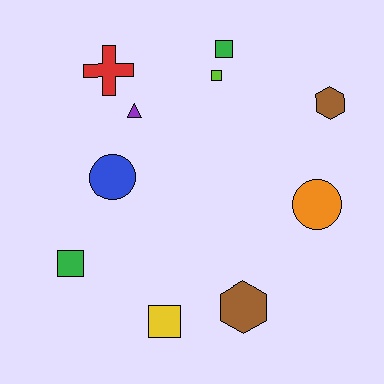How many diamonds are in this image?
There are no diamonds.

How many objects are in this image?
There are 10 objects.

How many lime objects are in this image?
There is 1 lime object.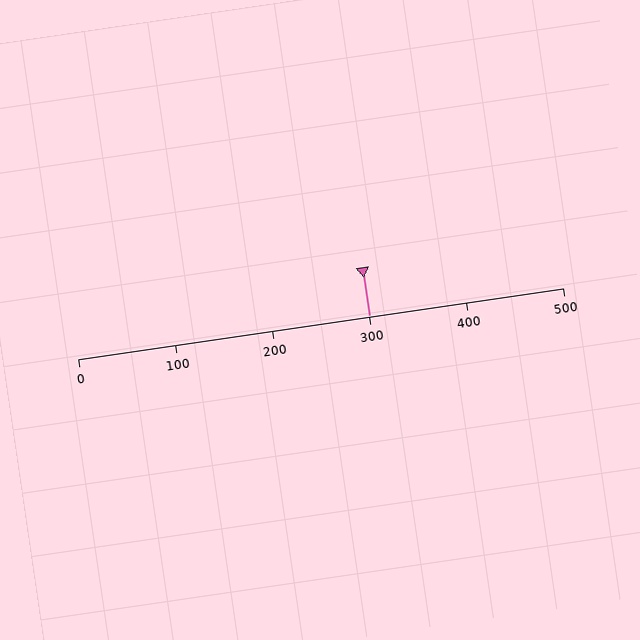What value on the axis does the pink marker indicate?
The marker indicates approximately 300.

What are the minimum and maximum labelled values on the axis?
The axis runs from 0 to 500.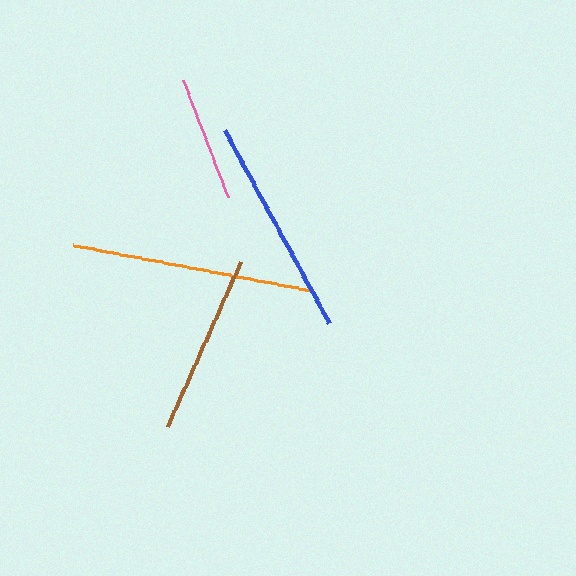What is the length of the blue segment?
The blue segment is approximately 219 pixels long.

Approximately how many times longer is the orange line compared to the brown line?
The orange line is approximately 1.4 times the length of the brown line.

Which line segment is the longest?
The orange line is the longest at approximately 244 pixels.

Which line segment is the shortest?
The pink line is the shortest at approximately 125 pixels.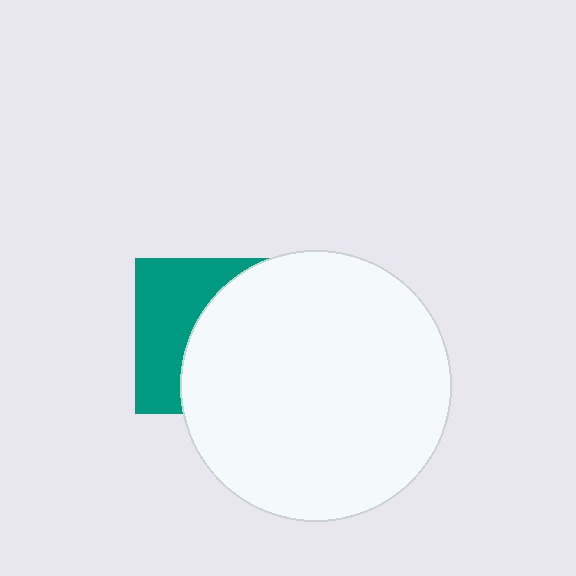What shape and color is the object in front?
The object in front is a white circle.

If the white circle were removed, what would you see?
You would see the complete teal square.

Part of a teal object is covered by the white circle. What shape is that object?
It is a square.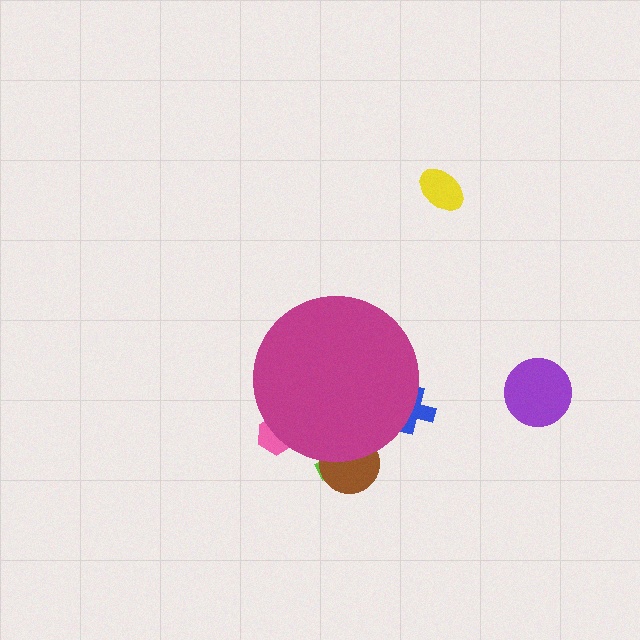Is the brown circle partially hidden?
Yes, the brown circle is partially hidden behind the magenta circle.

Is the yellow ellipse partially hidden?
No, the yellow ellipse is fully visible.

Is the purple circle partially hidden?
No, the purple circle is fully visible.